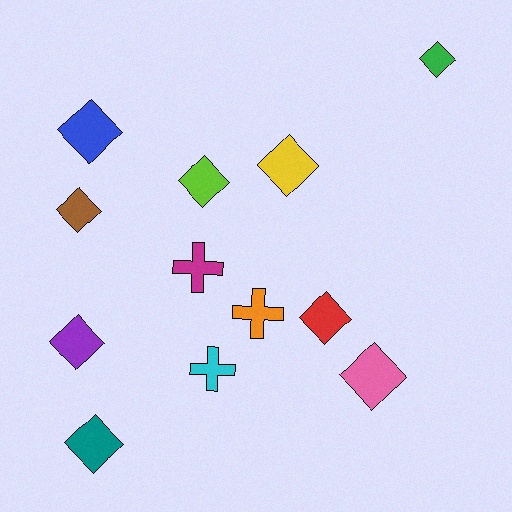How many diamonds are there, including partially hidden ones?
There are 9 diamonds.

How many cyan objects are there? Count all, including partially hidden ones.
There is 1 cyan object.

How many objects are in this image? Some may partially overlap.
There are 12 objects.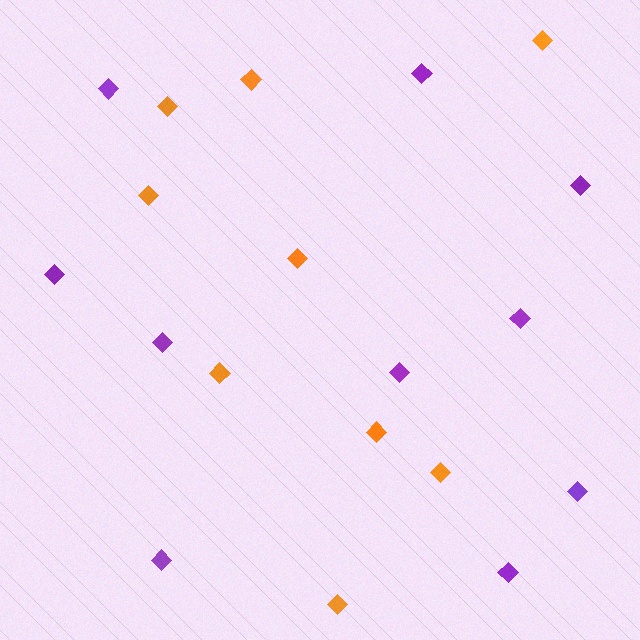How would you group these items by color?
There are 2 groups: one group of purple diamonds (10) and one group of orange diamonds (9).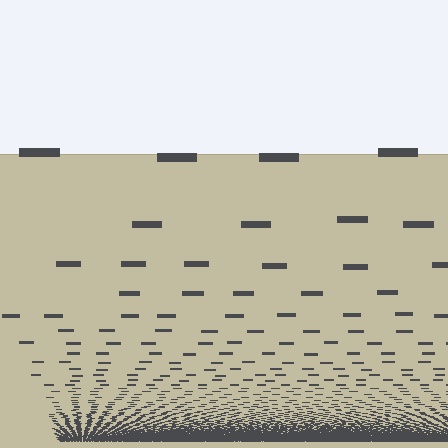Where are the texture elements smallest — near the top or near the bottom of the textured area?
Near the bottom.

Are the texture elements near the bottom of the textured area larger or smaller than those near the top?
Smaller. The gradient is inverted — elements near the bottom are smaller and denser.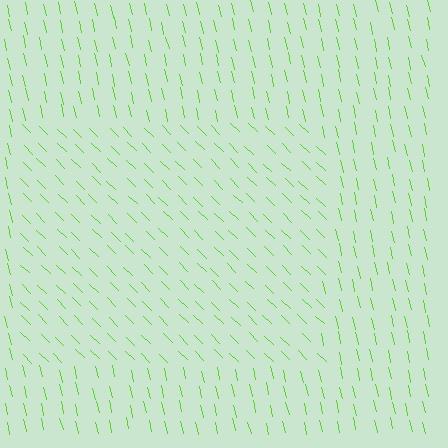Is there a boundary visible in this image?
Yes, there is a texture boundary formed by a change in line orientation.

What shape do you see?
I see a rectangle.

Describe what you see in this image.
The image is filled with small lime line segments. A rectangle region in the image has lines oriented differently from the surrounding lines, creating a visible texture boundary.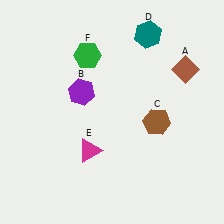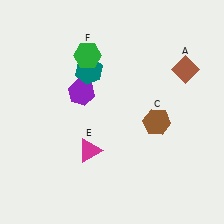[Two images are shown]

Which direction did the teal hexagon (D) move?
The teal hexagon (D) moved left.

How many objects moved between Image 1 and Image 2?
1 object moved between the two images.